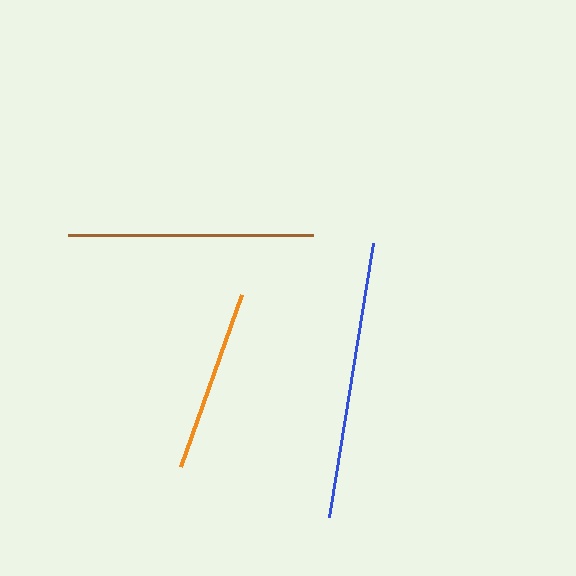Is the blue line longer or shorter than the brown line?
The blue line is longer than the brown line.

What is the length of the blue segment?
The blue segment is approximately 277 pixels long.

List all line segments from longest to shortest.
From longest to shortest: blue, brown, orange.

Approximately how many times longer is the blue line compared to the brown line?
The blue line is approximately 1.1 times the length of the brown line.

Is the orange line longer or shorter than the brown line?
The brown line is longer than the orange line.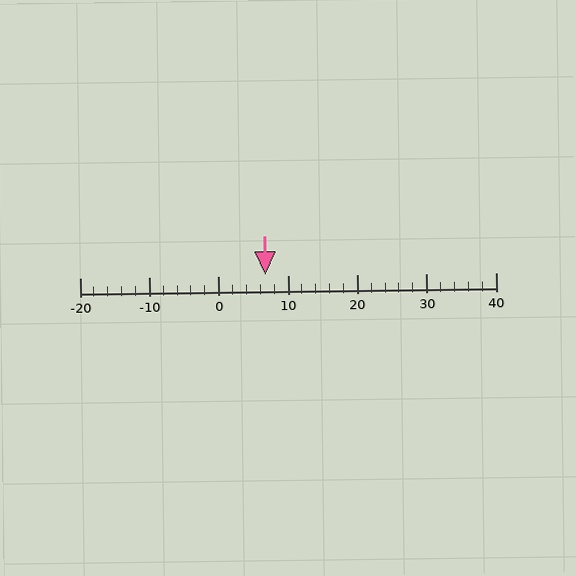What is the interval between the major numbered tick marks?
The major tick marks are spaced 10 units apart.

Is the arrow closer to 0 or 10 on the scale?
The arrow is closer to 10.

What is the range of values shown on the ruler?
The ruler shows values from -20 to 40.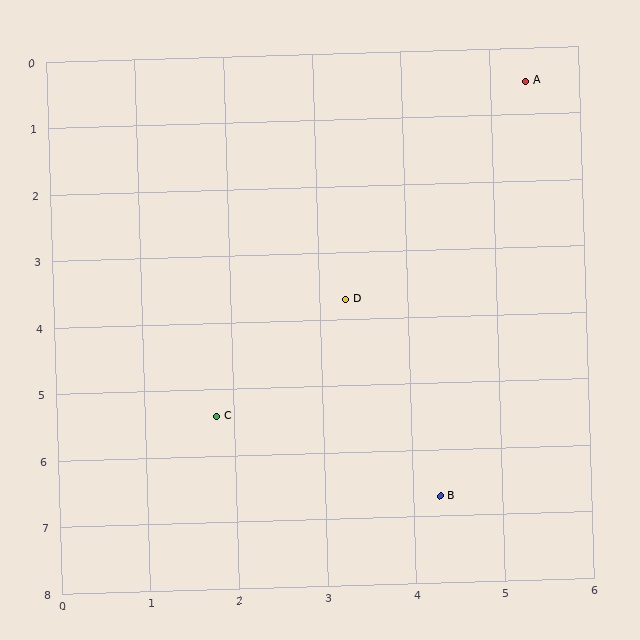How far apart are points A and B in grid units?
Points A and B are about 6.3 grid units apart.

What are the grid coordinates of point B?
Point B is at approximately (4.3, 6.7).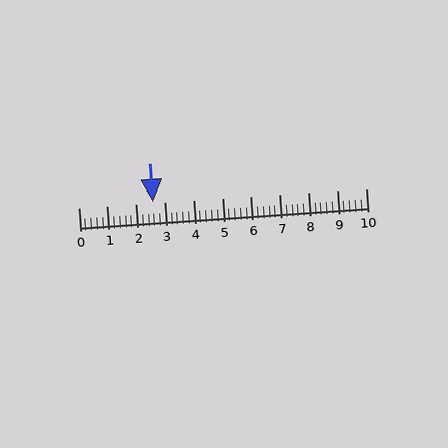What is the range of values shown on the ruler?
The ruler shows values from 0 to 10.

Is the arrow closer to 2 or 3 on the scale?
The arrow is closer to 3.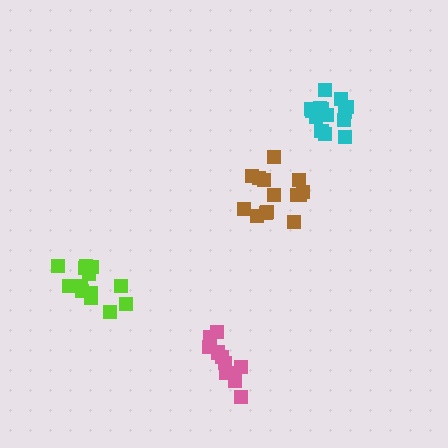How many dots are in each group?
Group 1: 11 dots, Group 2: 14 dots, Group 3: 16 dots, Group 4: 14 dots (55 total).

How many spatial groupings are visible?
There are 4 spatial groupings.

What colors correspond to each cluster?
The clusters are colored: pink, brown, cyan, lime.